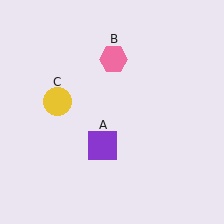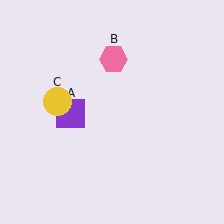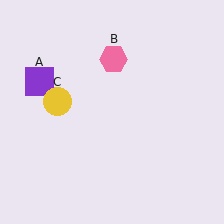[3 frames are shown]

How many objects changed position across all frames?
1 object changed position: purple square (object A).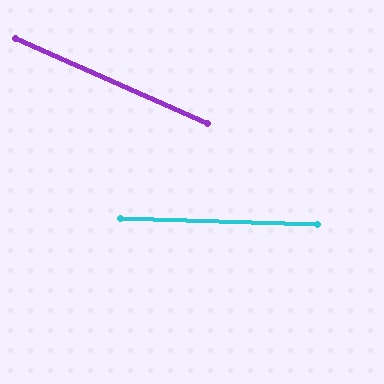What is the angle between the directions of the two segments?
Approximately 22 degrees.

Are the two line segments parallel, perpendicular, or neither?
Neither parallel nor perpendicular — they differ by about 22°.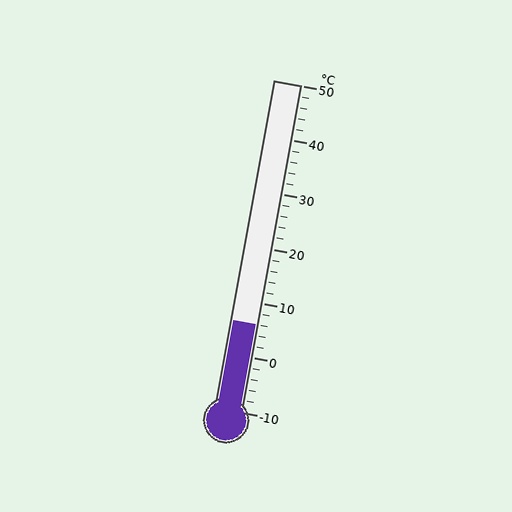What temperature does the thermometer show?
The thermometer shows approximately 6°C.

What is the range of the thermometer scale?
The thermometer scale ranges from -10°C to 50°C.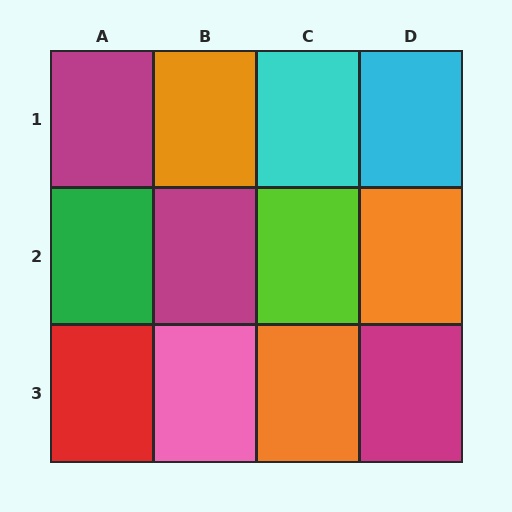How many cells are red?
1 cell is red.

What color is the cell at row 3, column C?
Orange.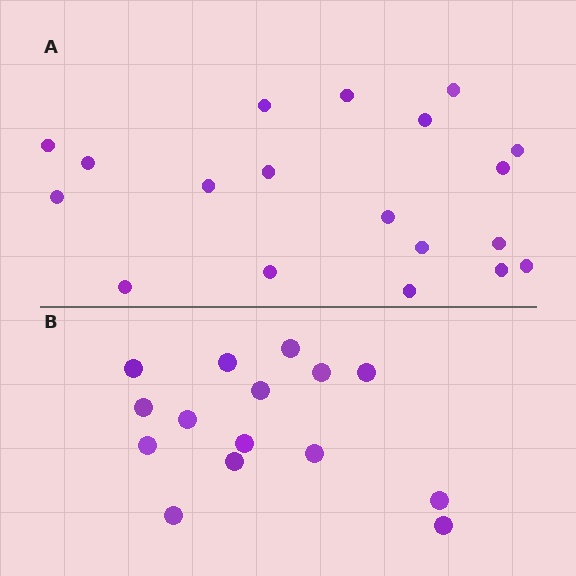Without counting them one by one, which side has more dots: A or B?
Region A (the top region) has more dots.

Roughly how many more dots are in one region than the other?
Region A has about 4 more dots than region B.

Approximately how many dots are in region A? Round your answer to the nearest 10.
About 20 dots. (The exact count is 19, which rounds to 20.)